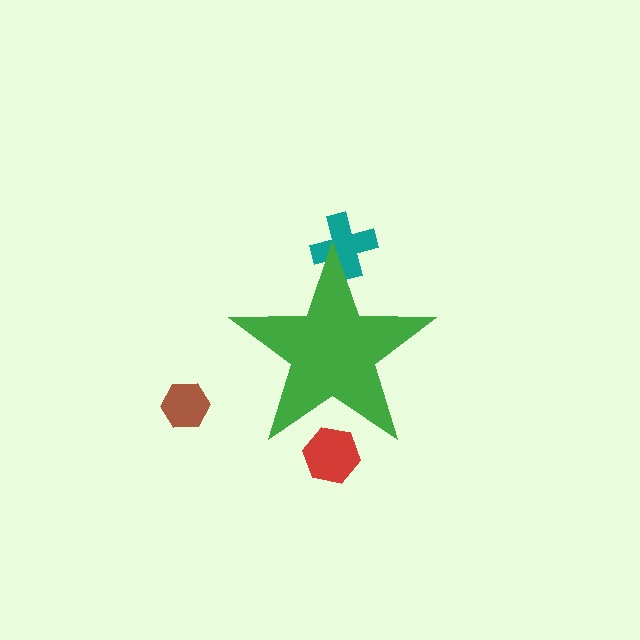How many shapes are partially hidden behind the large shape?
2 shapes are partially hidden.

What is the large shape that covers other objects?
A green star.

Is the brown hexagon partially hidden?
No, the brown hexagon is fully visible.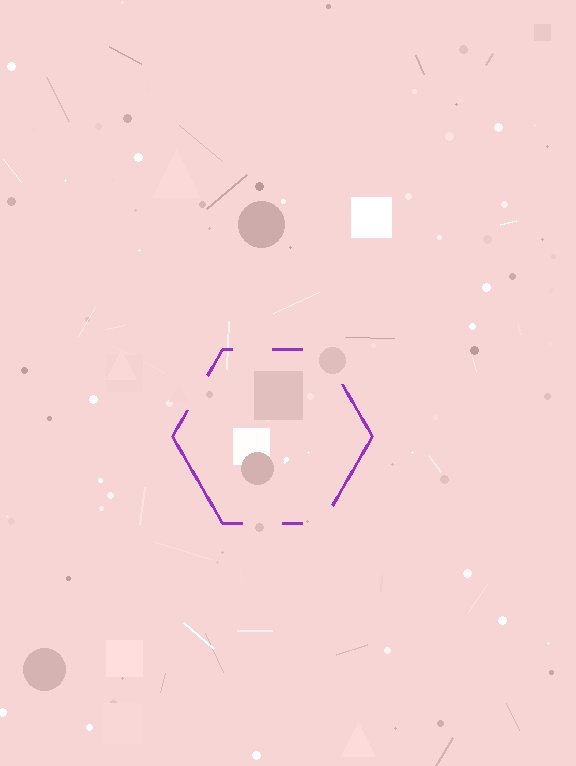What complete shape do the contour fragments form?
The contour fragments form a hexagon.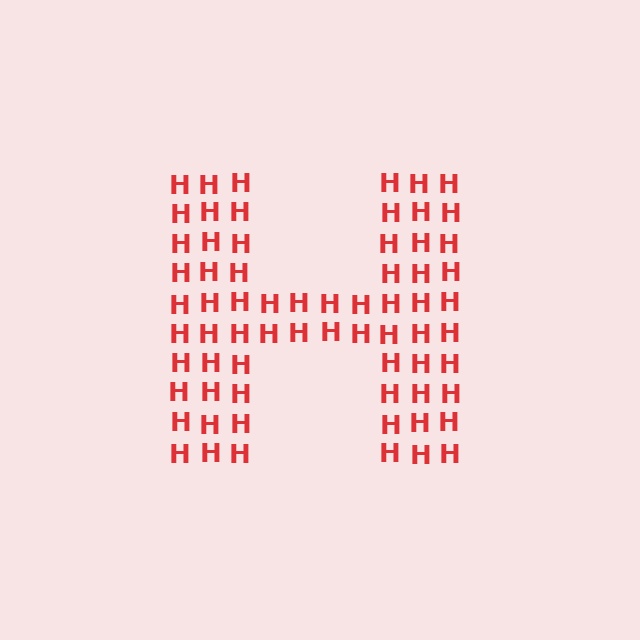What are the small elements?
The small elements are letter H's.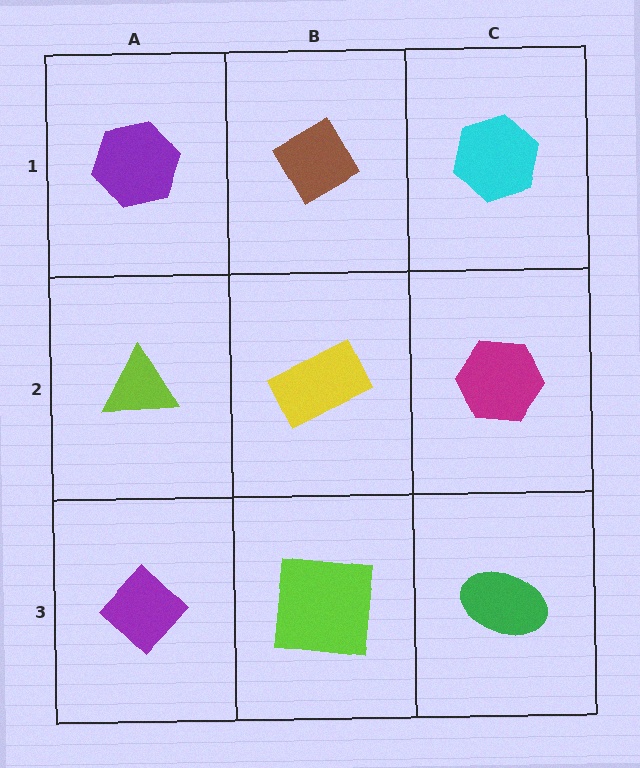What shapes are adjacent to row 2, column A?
A purple hexagon (row 1, column A), a purple diamond (row 3, column A), a yellow rectangle (row 2, column B).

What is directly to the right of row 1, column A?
A brown diamond.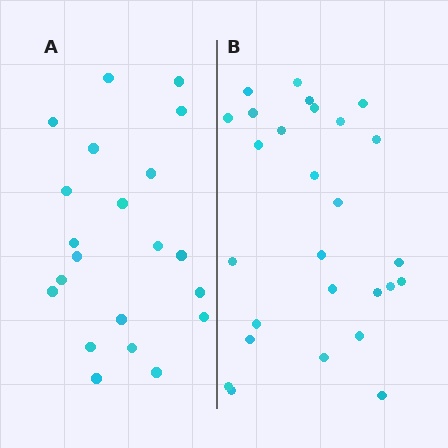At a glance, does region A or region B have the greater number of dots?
Region B (the right region) has more dots.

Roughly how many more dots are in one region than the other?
Region B has about 6 more dots than region A.